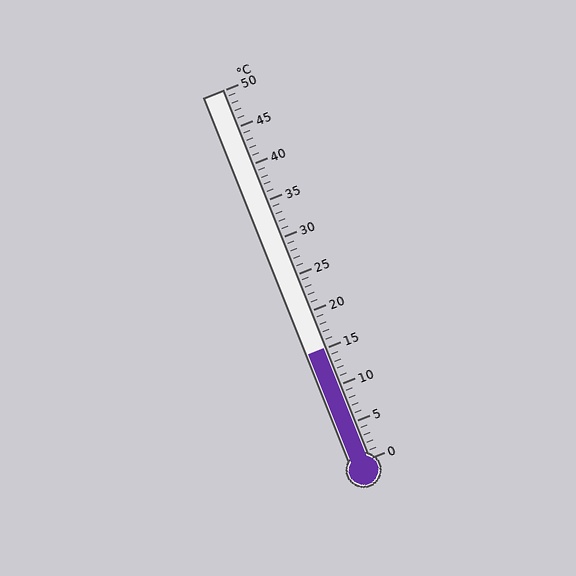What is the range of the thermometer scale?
The thermometer scale ranges from 0°C to 50°C.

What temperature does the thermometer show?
The thermometer shows approximately 15°C.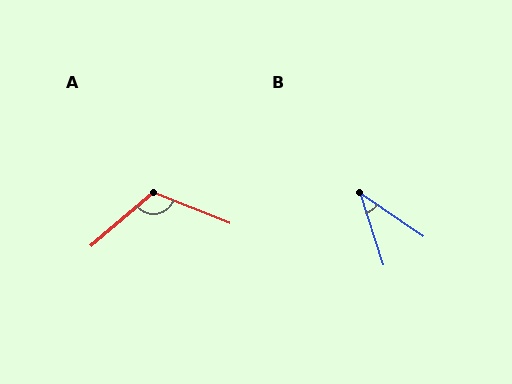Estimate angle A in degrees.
Approximately 118 degrees.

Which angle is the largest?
A, at approximately 118 degrees.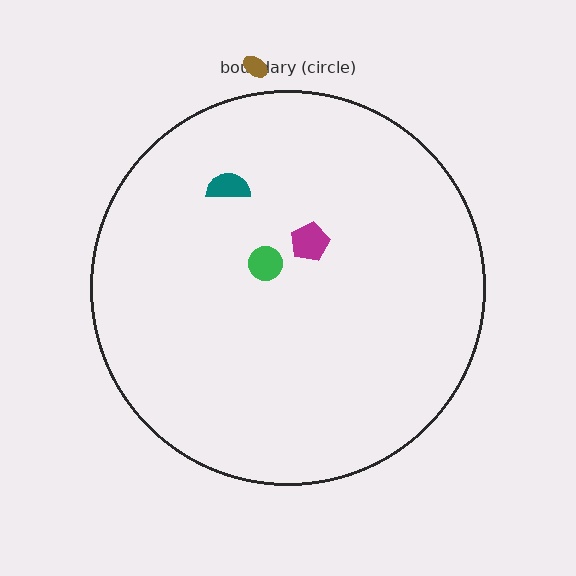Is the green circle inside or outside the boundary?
Inside.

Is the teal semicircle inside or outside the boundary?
Inside.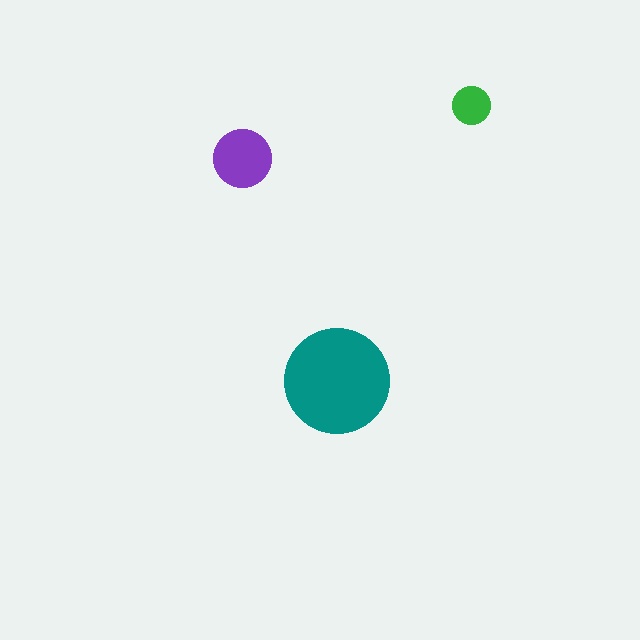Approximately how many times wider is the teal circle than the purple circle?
About 2 times wider.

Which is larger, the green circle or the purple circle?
The purple one.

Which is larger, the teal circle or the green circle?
The teal one.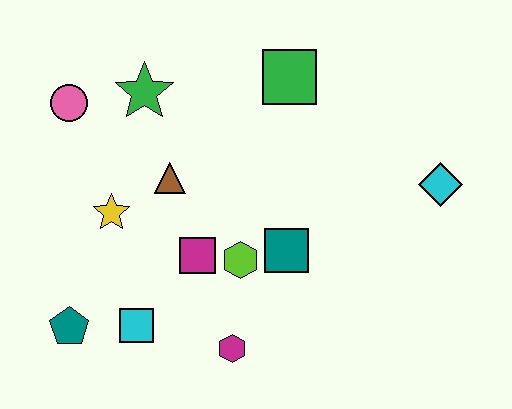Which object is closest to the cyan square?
The teal pentagon is closest to the cyan square.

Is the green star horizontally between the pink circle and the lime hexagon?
Yes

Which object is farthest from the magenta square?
The cyan diamond is farthest from the magenta square.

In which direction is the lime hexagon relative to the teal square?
The lime hexagon is to the left of the teal square.